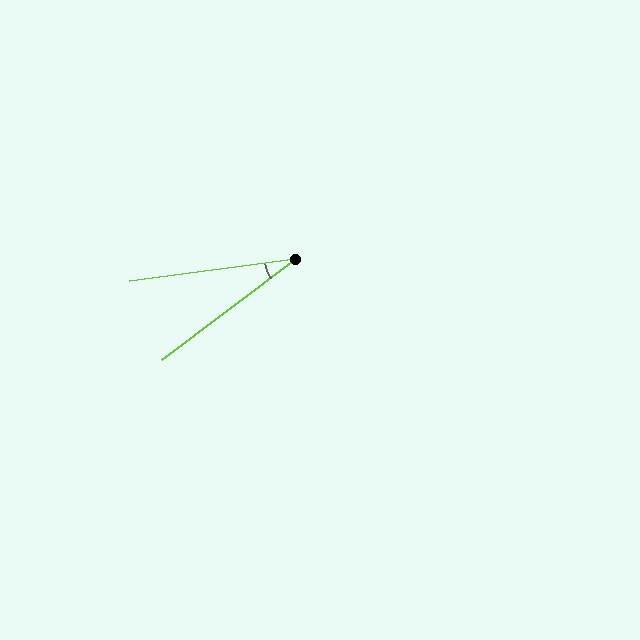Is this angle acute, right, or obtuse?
It is acute.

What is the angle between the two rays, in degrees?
Approximately 30 degrees.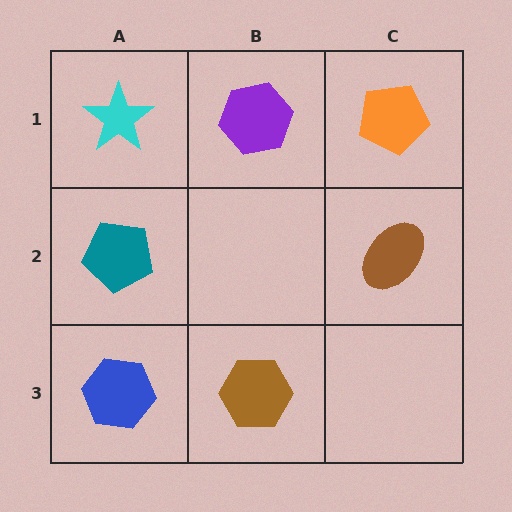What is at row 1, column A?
A cyan star.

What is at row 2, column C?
A brown ellipse.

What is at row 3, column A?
A blue hexagon.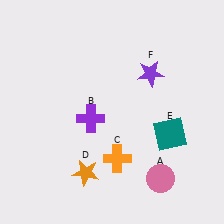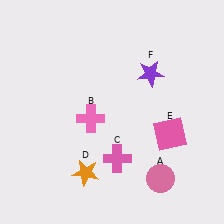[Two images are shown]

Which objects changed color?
B changed from purple to pink. C changed from orange to pink. E changed from teal to pink.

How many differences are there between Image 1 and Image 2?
There are 3 differences between the two images.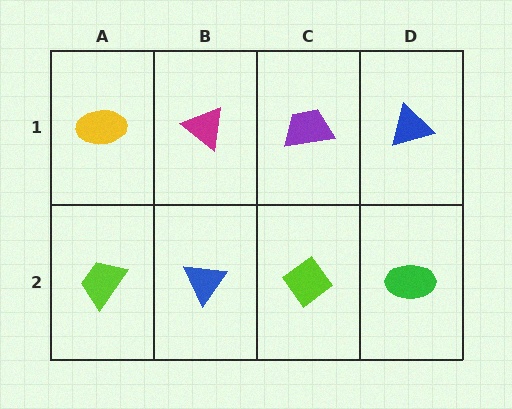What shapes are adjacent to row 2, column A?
A yellow ellipse (row 1, column A), a blue triangle (row 2, column B).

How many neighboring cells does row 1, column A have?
2.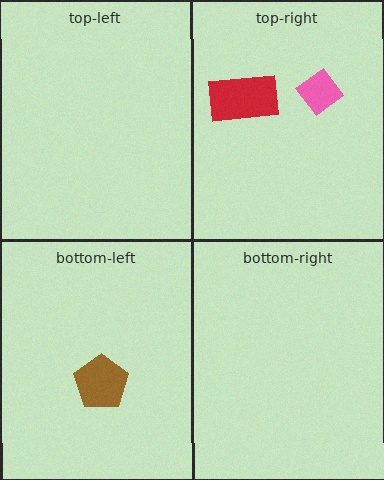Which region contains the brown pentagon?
The bottom-left region.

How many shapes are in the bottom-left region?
1.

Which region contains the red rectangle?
The top-right region.